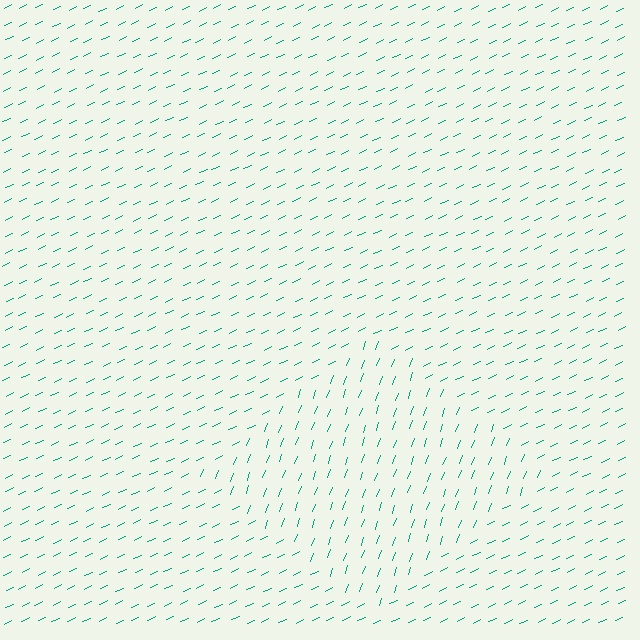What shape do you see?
I see a diamond.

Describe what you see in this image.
The image is filled with small teal line segments. A diamond region in the image has lines oriented differently from the surrounding lines, creating a visible texture boundary.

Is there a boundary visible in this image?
Yes, there is a texture boundary formed by a change in line orientation.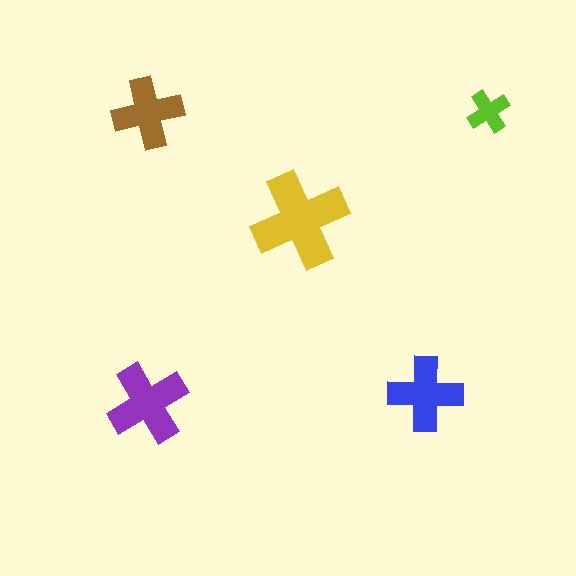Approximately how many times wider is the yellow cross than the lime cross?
About 2 times wider.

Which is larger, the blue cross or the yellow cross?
The yellow one.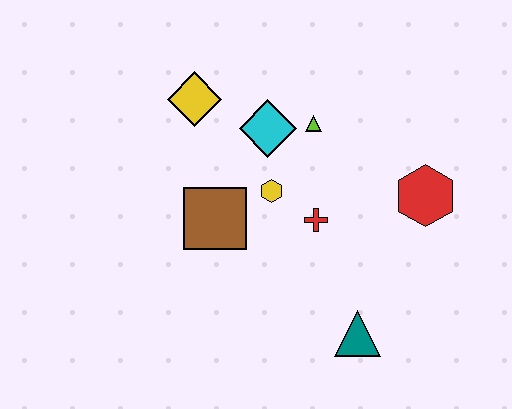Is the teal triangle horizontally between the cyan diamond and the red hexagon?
Yes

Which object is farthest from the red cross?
The yellow diamond is farthest from the red cross.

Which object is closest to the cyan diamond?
The lime triangle is closest to the cyan diamond.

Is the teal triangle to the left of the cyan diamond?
No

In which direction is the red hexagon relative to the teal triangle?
The red hexagon is above the teal triangle.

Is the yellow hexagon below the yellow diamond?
Yes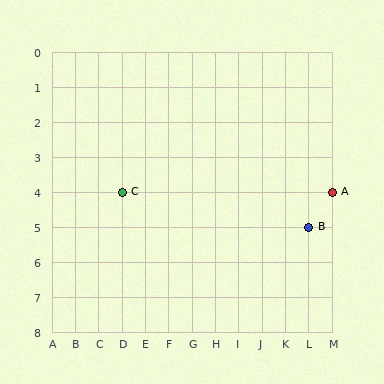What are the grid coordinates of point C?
Point C is at grid coordinates (D, 4).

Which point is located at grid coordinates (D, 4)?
Point C is at (D, 4).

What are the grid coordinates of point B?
Point B is at grid coordinates (L, 5).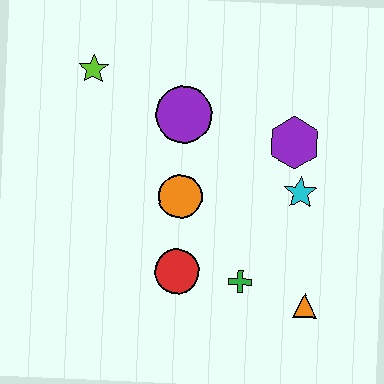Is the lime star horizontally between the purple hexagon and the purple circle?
No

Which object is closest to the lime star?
The purple circle is closest to the lime star.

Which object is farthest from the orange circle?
The orange triangle is farthest from the orange circle.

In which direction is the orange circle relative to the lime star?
The orange circle is below the lime star.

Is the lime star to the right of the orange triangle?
No